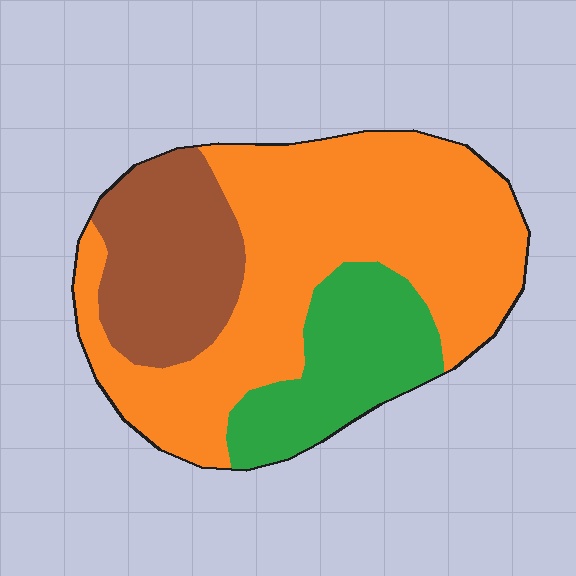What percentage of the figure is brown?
Brown covers 22% of the figure.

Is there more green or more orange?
Orange.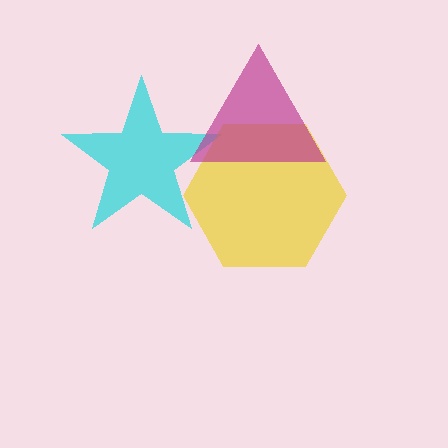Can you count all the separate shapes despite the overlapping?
Yes, there are 3 separate shapes.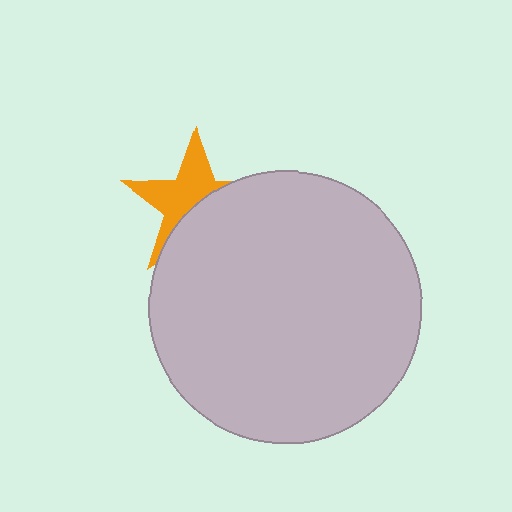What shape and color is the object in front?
The object in front is a light gray circle.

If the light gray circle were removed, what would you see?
You would see the complete orange star.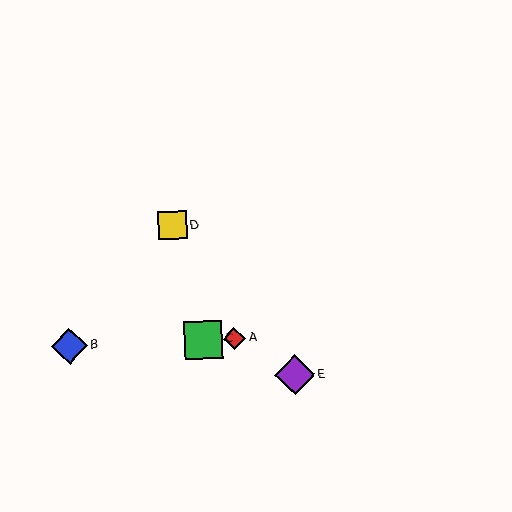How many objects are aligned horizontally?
3 objects (A, B, C) are aligned horizontally.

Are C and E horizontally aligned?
No, C is at y≈340 and E is at y≈375.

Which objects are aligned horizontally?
Objects A, B, C are aligned horizontally.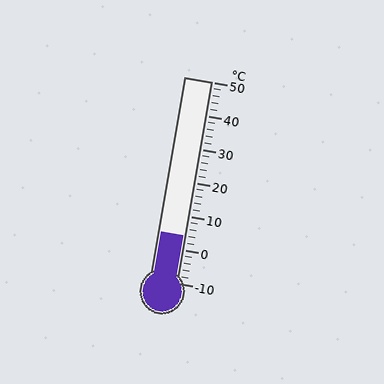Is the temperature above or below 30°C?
The temperature is below 30°C.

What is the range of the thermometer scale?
The thermometer scale ranges from -10°C to 50°C.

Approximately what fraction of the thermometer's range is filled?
The thermometer is filled to approximately 25% of its range.